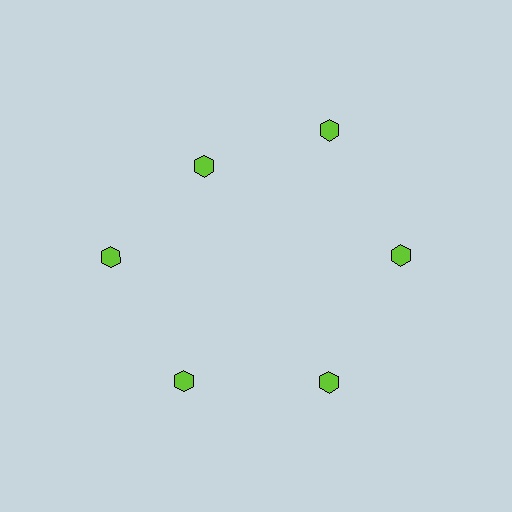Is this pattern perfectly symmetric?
No. The 6 lime hexagons are arranged in a ring, but one element near the 11 o'clock position is pulled inward toward the center, breaking the 6-fold rotational symmetry.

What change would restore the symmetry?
The symmetry would be restored by moving it outward, back onto the ring so that all 6 hexagons sit at equal angles and equal distance from the center.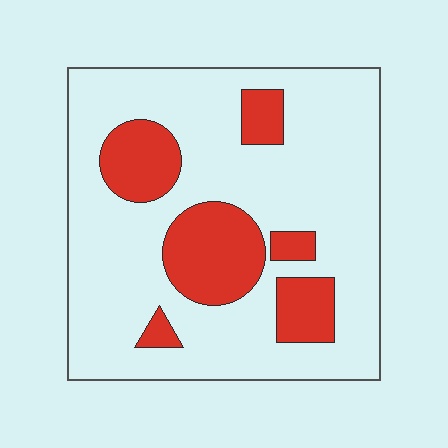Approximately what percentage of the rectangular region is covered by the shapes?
Approximately 25%.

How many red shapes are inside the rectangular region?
6.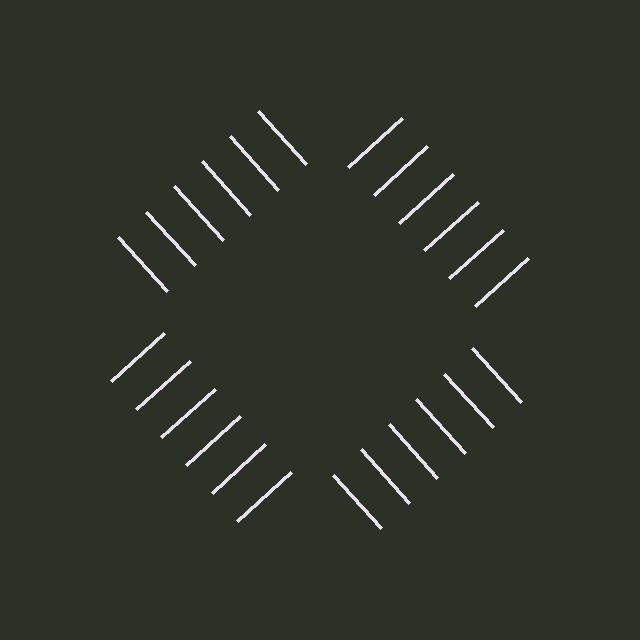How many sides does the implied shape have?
4 sides — the line-ends trace a square.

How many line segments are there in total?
24 — 6 along each of the 4 edges.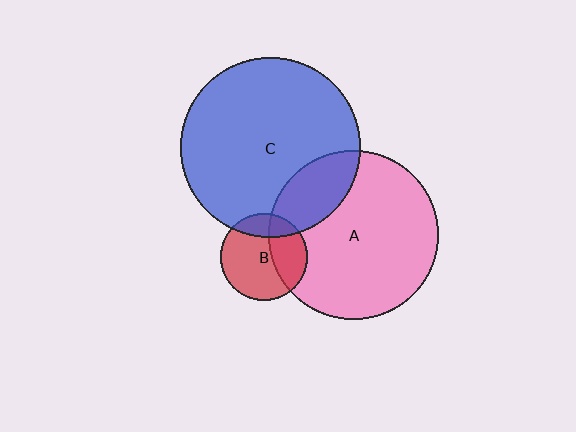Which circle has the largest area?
Circle C (blue).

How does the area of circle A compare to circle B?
Approximately 3.8 times.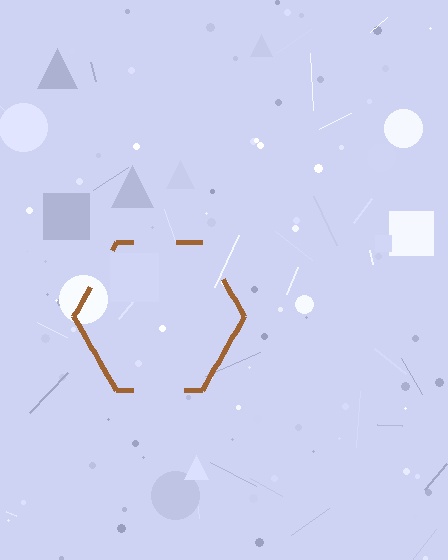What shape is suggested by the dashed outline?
The dashed outline suggests a hexagon.